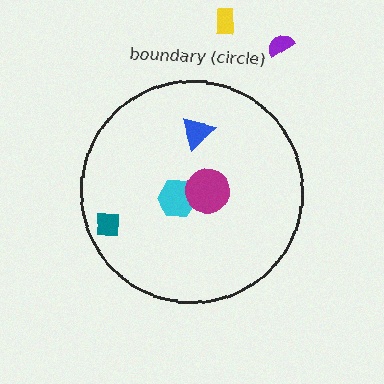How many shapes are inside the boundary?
4 inside, 2 outside.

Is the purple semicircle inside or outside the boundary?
Outside.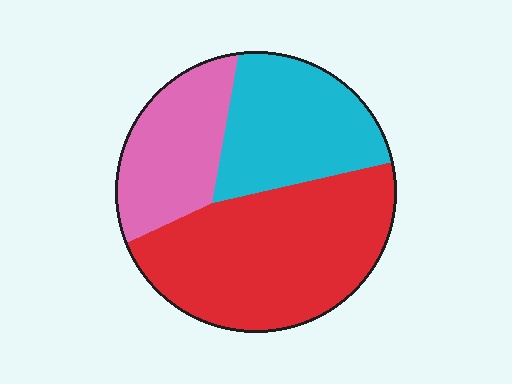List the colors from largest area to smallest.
From largest to smallest: red, cyan, pink.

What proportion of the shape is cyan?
Cyan covers about 30% of the shape.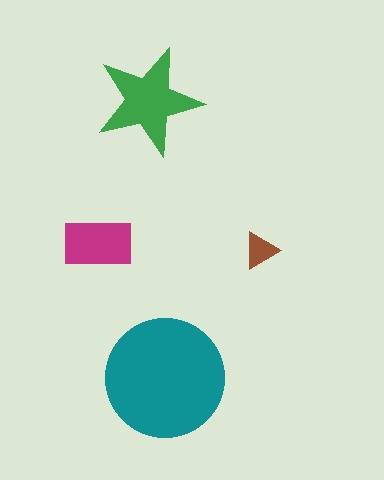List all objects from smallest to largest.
The brown triangle, the magenta rectangle, the green star, the teal circle.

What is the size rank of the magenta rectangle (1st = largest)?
3rd.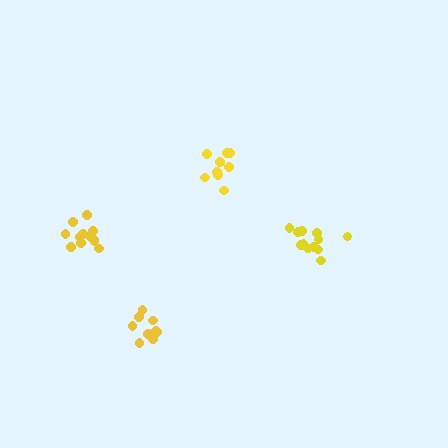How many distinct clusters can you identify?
There are 4 distinct clusters.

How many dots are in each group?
Group 1: 12 dots, Group 2: 11 dots, Group 3: 10 dots, Group 4: 12 dots (45 total).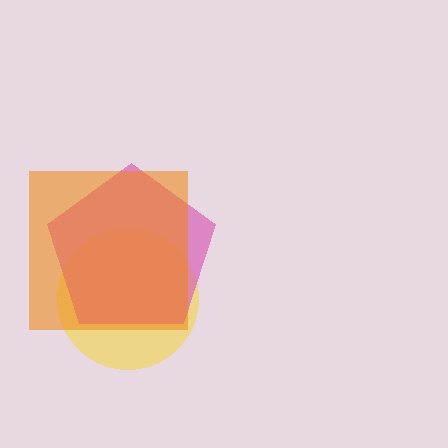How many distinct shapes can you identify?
There are 3 distinct shapes: a yellow circle, a pink pentagon, an orange square.